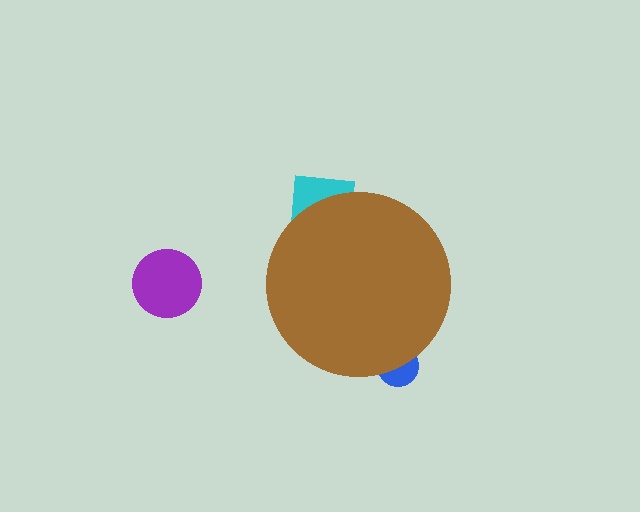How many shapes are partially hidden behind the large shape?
2 shapes are partially hidden.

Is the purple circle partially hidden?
No, the purple circle is fully visible.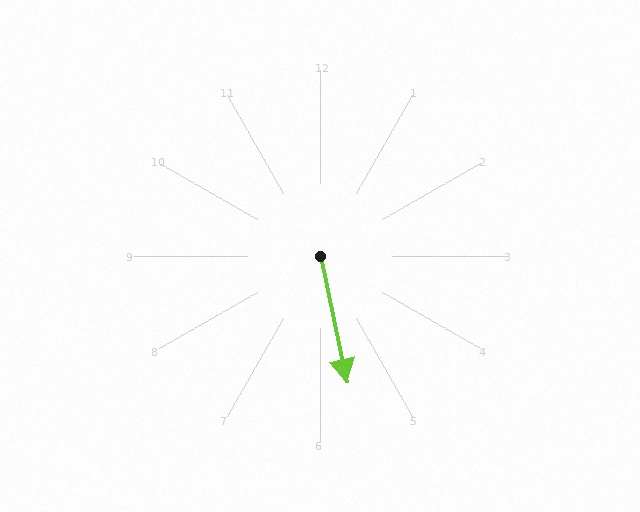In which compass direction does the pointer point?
South.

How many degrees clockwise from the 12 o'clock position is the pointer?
Approximately 168 degrees.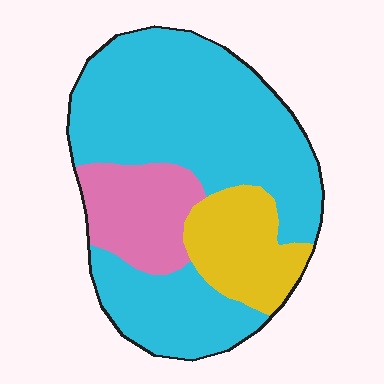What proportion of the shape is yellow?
Yellow covers 17% of the shape.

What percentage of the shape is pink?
Pink takes up less than a quarter of the shape.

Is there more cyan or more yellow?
Cyan.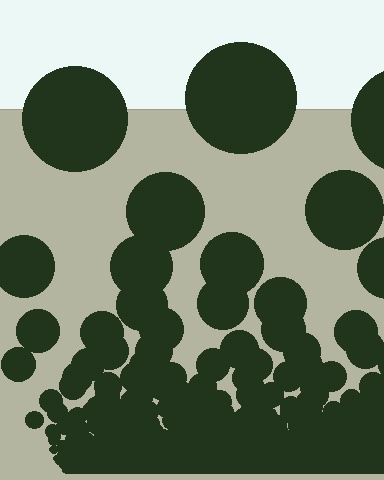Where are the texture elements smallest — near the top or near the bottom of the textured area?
Near the bottom.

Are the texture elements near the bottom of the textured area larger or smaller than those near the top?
Smaller. The gradient is inverted — elements near the bottom are smaller and denser.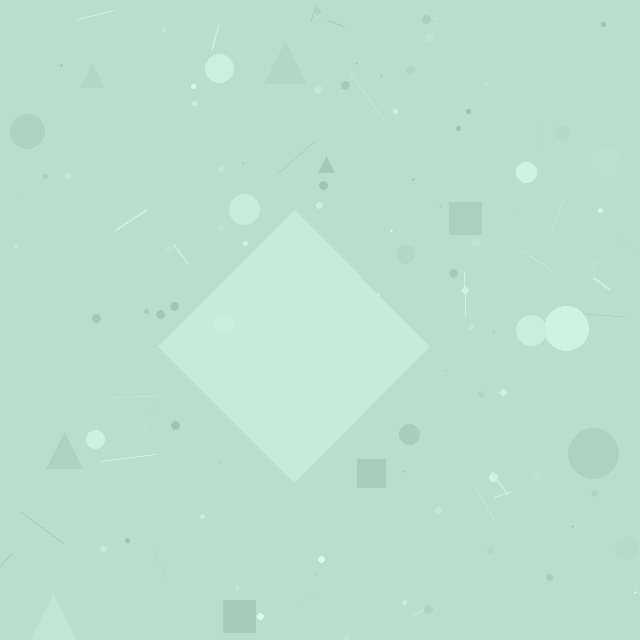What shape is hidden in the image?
A diamond is hidden in the image.